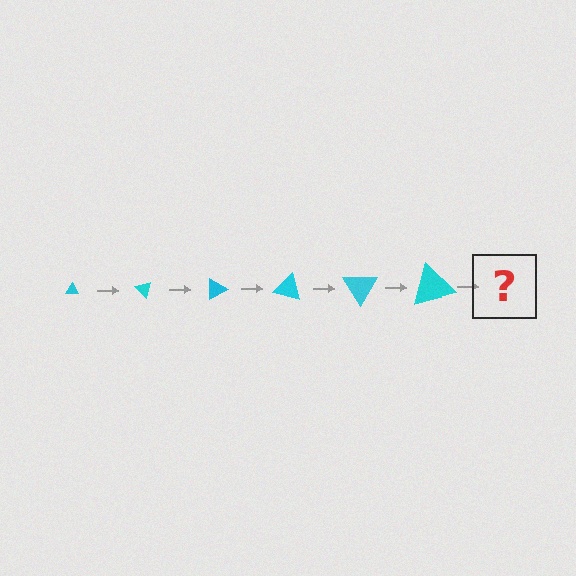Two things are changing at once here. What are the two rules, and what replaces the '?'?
The two rules are that the triangle grows larger each step and it rotates 45 degrees each step. The '?' should be a triangle, larger than the previous one and rotated 270 degrees from the start.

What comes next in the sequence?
The next element should be a triangle, larger than the previous one and rotated 270 degrees from the start.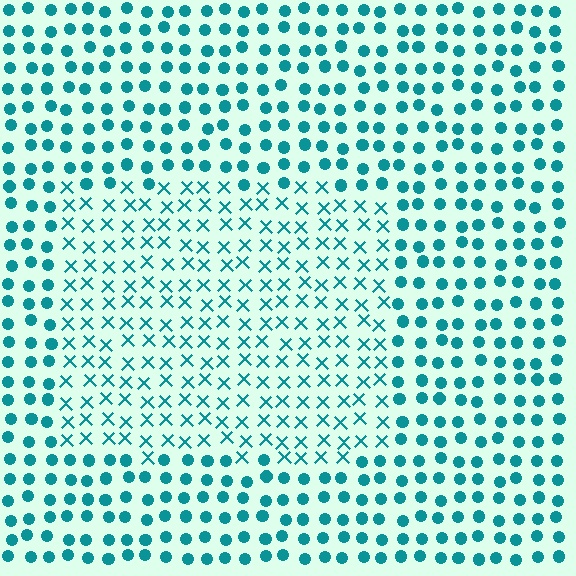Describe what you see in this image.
The image is filled with small teal elements arranged in a uniform grid. A rectangle-shaped region contains X marks, while the surrounding area contains circles. The boundary is defined purely by the change in element shape.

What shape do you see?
I see a rectangle.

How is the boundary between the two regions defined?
The boundary is defined by a change in element shape: X marks inside vs. circles outside. All elements share the same color and spacing.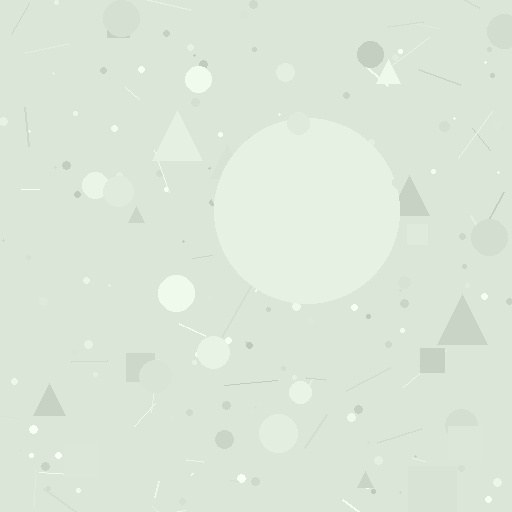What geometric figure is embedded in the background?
A circle is embedded in the background.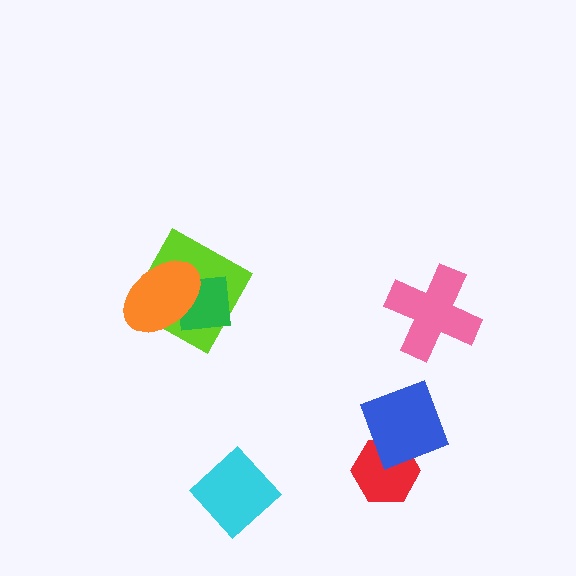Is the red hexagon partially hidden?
Yes, it is partially covered by another shape.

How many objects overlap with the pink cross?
0 objects overlap with the pink cross.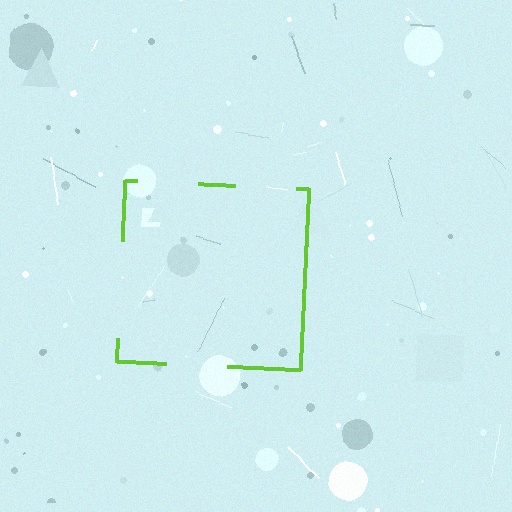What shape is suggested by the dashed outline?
The dashed outline suggests a square.